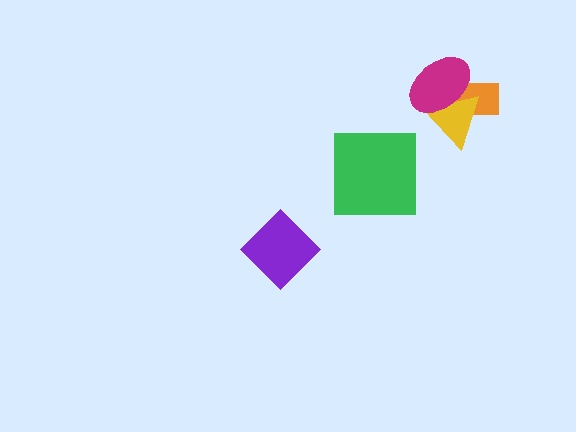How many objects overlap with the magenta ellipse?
2 objects overlap with the magenta ellipse.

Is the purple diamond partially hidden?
No, no other shape covers it.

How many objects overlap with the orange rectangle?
2 objects overlap with the orange rectangle.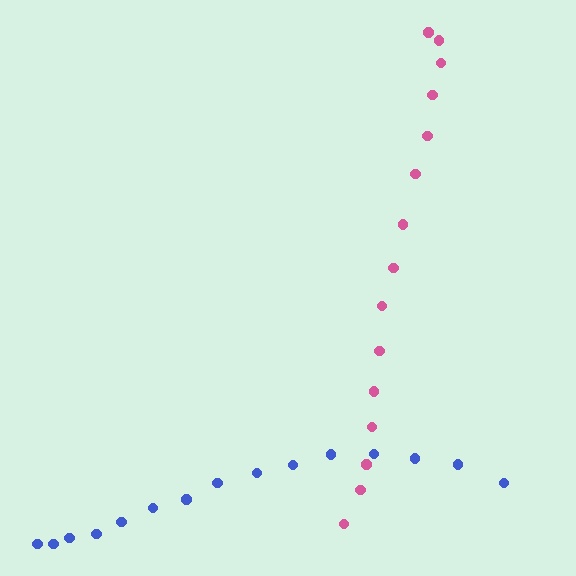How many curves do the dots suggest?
There are 2 distinct paths.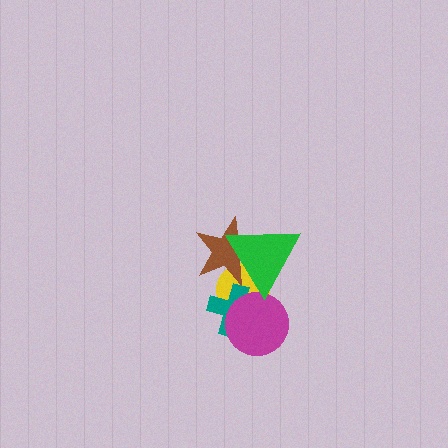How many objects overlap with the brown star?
2 objects overlap with the brown star.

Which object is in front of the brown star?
The green triangle is in front of the brown star.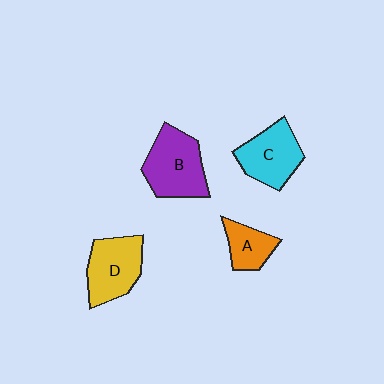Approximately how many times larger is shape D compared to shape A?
Approximately 1.7 times.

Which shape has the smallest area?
Shape A (orange).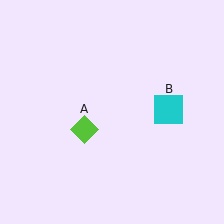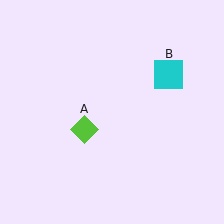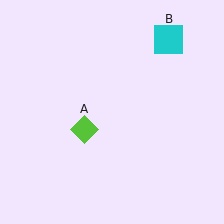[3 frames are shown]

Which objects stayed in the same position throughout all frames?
Lime diamond (object A) remained stationary.